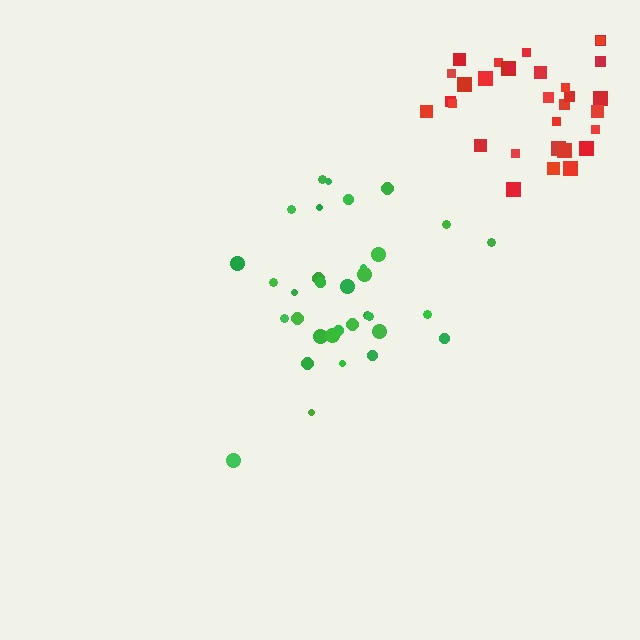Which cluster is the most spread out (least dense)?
Green.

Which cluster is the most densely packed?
Red.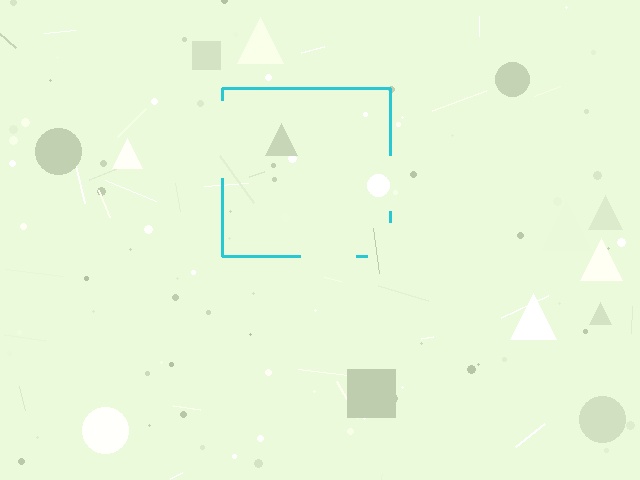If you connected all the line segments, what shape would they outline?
They would outline a square.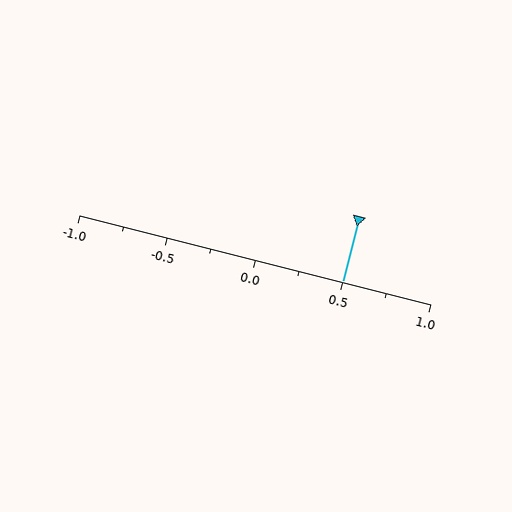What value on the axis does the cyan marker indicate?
The marker indicates approximately 0.5.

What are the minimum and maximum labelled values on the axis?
The axis runs from -1.0 to 1.0.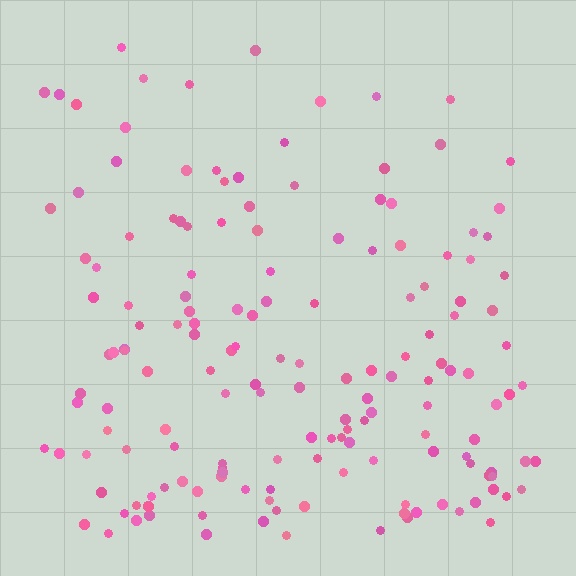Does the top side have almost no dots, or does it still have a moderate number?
Still a moderate number, just noticeably fewer than the bottom.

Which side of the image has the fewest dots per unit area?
The top.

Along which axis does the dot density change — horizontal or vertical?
Vertical.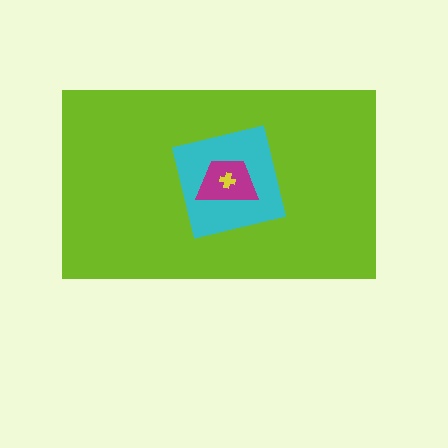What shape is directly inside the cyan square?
The magenta trapezoid.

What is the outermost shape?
The lime rectangle.